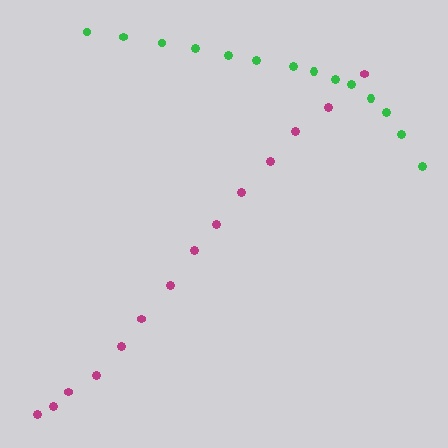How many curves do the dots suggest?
There are 2 distinct paths.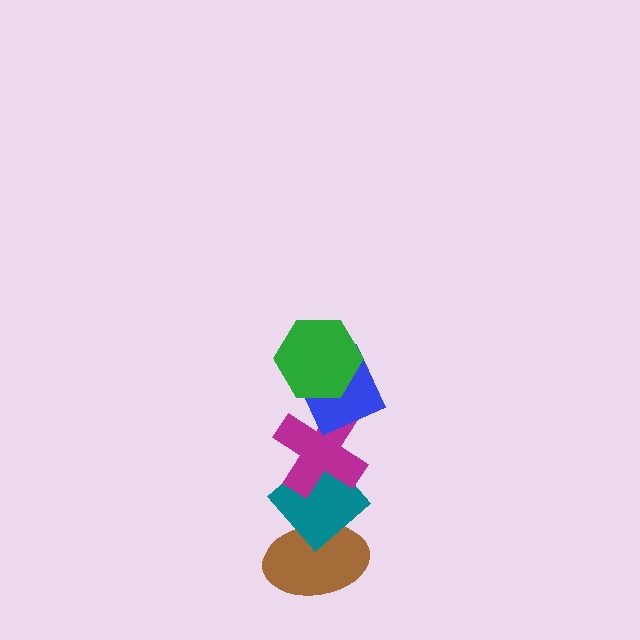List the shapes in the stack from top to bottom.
From top to bottom: the green hexagon, the blue diamond, the magenta cross, the teal diamond, the brown ellipse.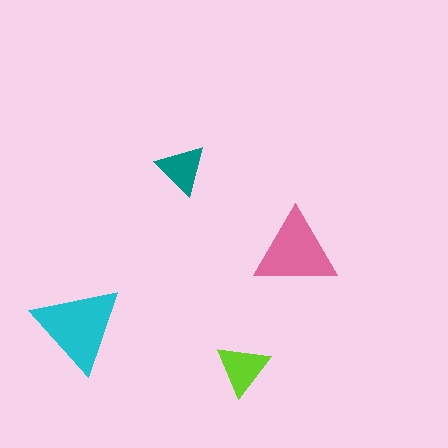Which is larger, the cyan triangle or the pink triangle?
The cyan one.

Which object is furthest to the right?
The pink triangle is rightmost.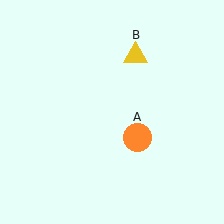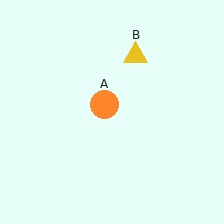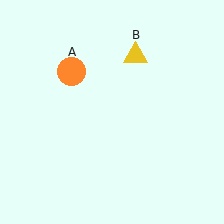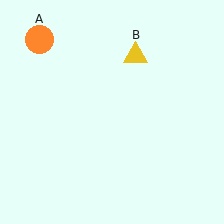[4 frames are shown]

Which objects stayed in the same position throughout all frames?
Yellow triangle (object B) remained stationary.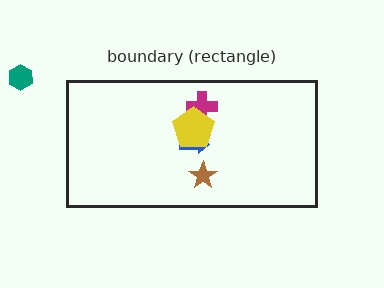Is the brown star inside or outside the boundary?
Inside.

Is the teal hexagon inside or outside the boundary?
Outside.